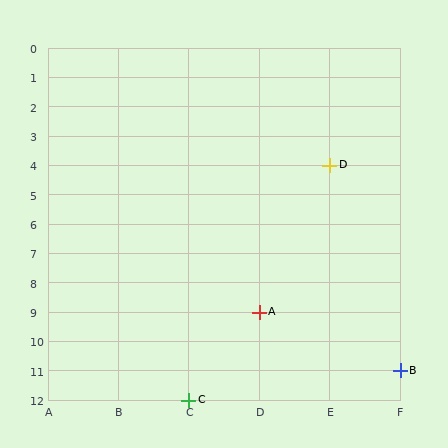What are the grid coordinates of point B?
Point B is at grid coordinates (F, 11).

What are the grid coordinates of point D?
Point D is at grid coordinates (E, 4).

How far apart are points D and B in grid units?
Points D and B are 1 column and 7 rows apart (about 7.1 grid units diagonally).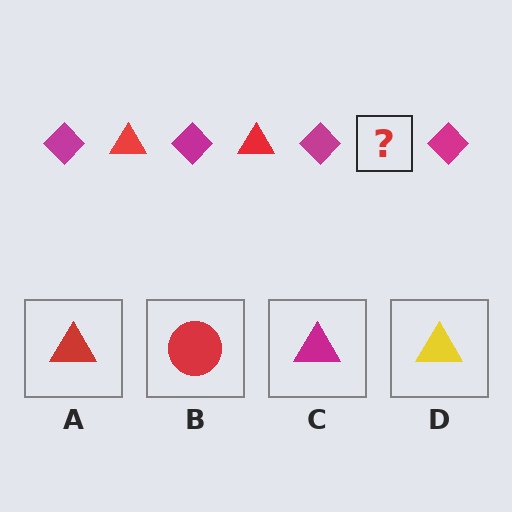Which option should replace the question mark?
Option A.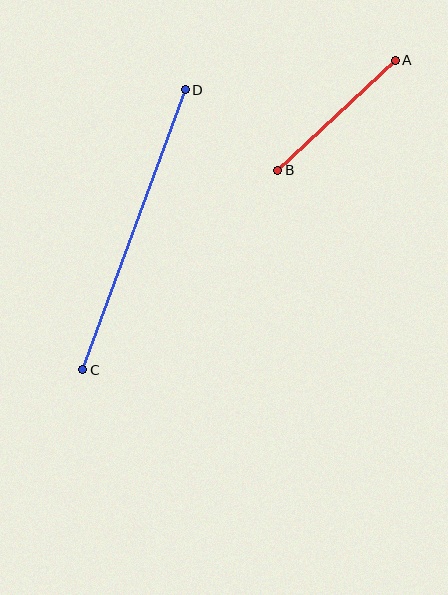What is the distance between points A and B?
The distance is approximately 161 pixels.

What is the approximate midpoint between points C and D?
The midpoint is at approximately (134, 230) pixels.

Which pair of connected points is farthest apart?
Points C and D are farthest apart.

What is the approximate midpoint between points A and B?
The midpoint is at approximately (336, 115) pixels.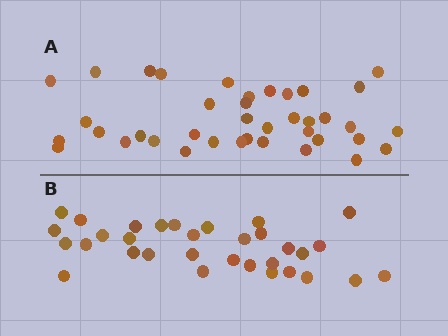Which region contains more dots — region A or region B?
Region A (the top region) has more dots.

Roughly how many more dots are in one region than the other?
Region A has roughly 8 or so more dots than region B.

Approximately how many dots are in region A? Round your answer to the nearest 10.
About 40 dots. (The exact count is 39, which rounds to 40.)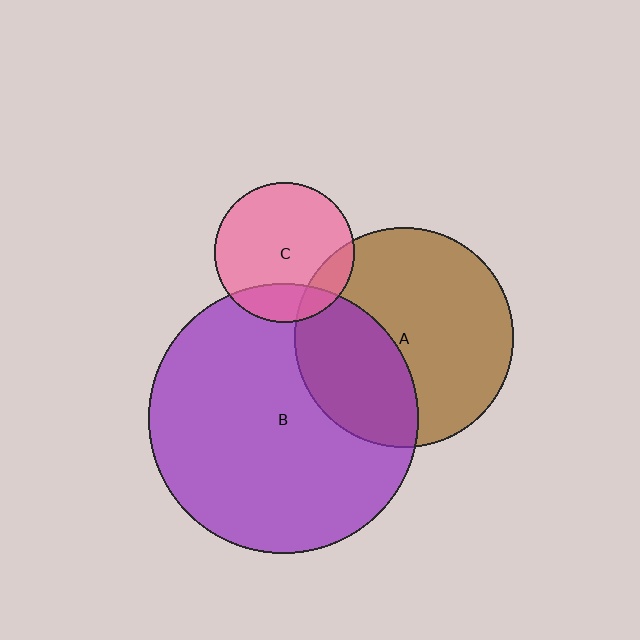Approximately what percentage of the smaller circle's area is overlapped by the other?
Approximately 20%.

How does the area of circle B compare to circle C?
Approximately 3.7 times.